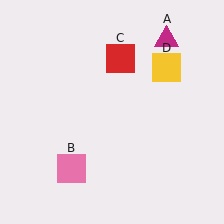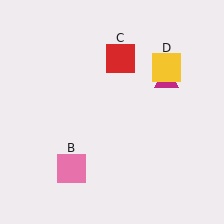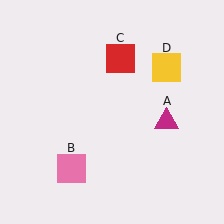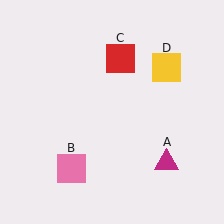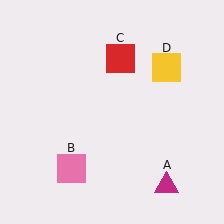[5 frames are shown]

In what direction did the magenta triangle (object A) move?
The magenta triangle (object A) moved down.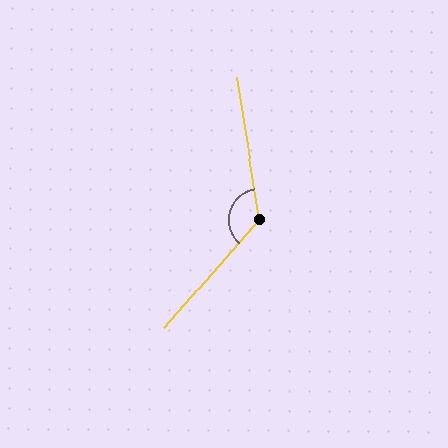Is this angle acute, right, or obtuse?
It is obtuse.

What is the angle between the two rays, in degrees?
Approximately 130 degrees.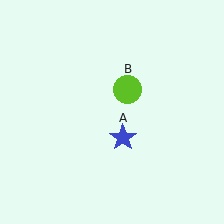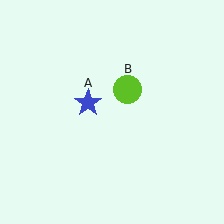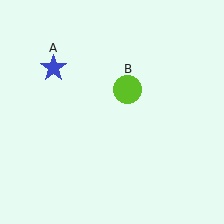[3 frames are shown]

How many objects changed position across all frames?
1 object changed position: blue star (object A).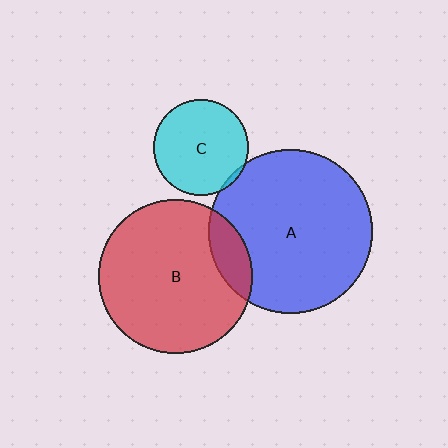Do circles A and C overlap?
Yes.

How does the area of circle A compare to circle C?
Approximately 2.9 times.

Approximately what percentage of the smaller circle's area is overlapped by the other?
Approximately 5%.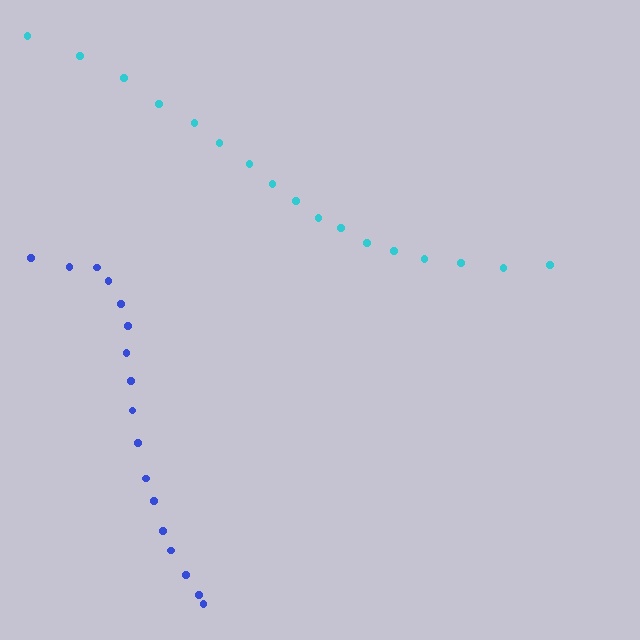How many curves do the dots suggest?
There are 2 distinct paths.